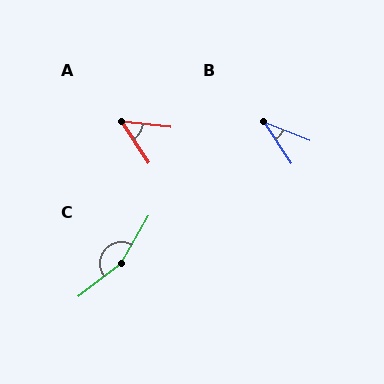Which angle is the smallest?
B, at approximately 35 degrees.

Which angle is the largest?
C, at approximately 157 degrees.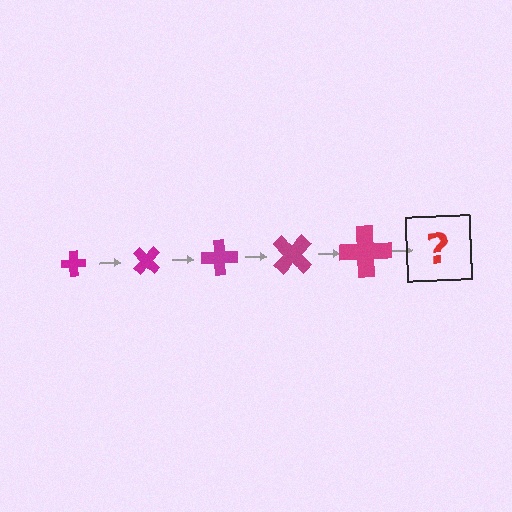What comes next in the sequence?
The next element should be a cross, larger than the previous one and rotated 225 degrees from the start.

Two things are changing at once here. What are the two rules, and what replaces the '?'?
The two rules are that the cross grows larger each step and it rotates 45 degrees each step. The '?' should be a cross, larger than the previous one and rotated 225 degrees from the start.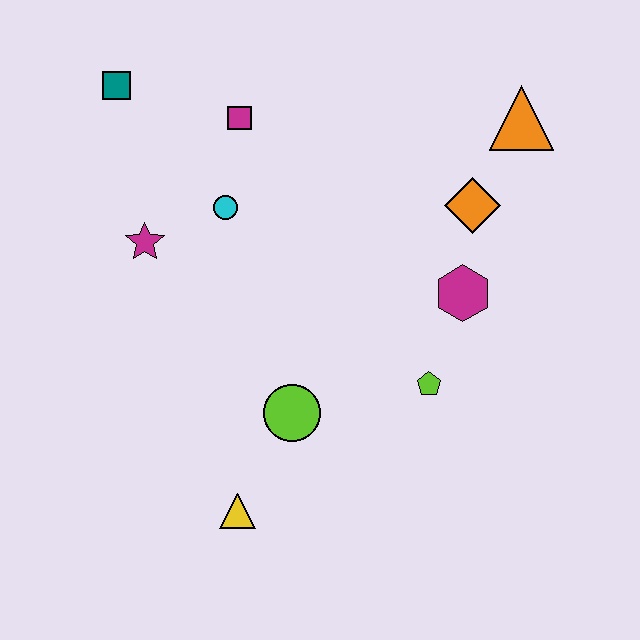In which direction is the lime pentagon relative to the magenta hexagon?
The lime pentagon is below the magenta hexagon.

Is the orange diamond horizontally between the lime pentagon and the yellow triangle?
No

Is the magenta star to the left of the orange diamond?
Yes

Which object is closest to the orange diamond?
The magenta hexagon is closest to the orange diamond.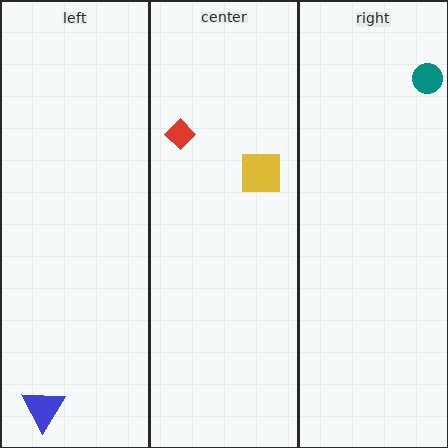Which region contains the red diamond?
The center region.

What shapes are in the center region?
The red diamond, the yellow square.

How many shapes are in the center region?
2.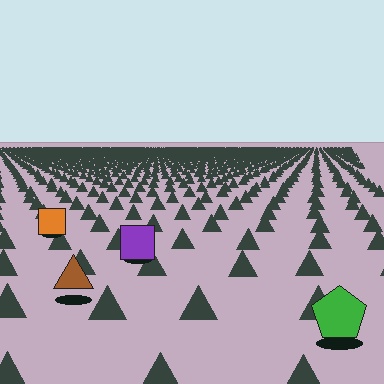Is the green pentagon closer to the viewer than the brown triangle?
Yes. The green pentagon is closer — you can tell from the texture gradient: the ground texture is coarser near it.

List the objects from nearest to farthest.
From nearest to farthest: the green pentagon, the brown triangle, the purple square, the orange square.